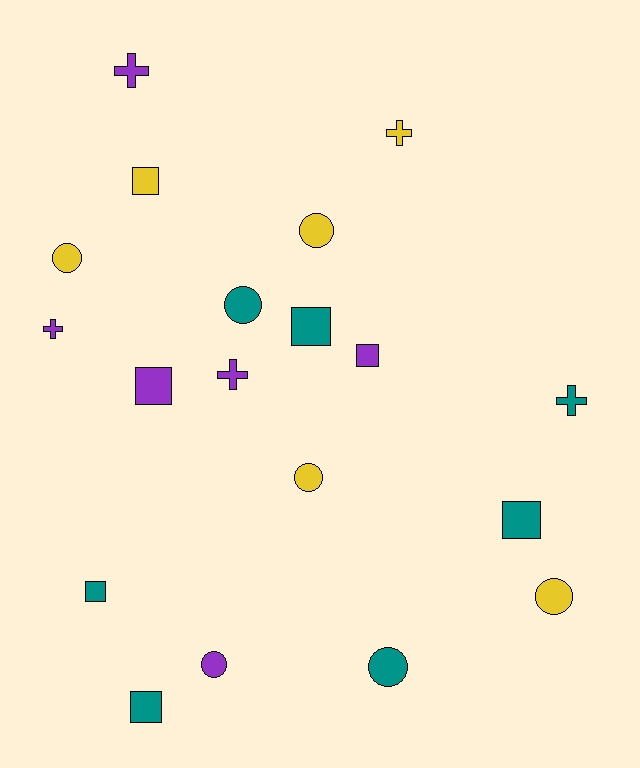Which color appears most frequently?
Teal, with 7 objects.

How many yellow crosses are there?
There is 1 yellow cross.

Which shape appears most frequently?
Square, with 7 objects.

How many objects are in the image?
There are 19 objects.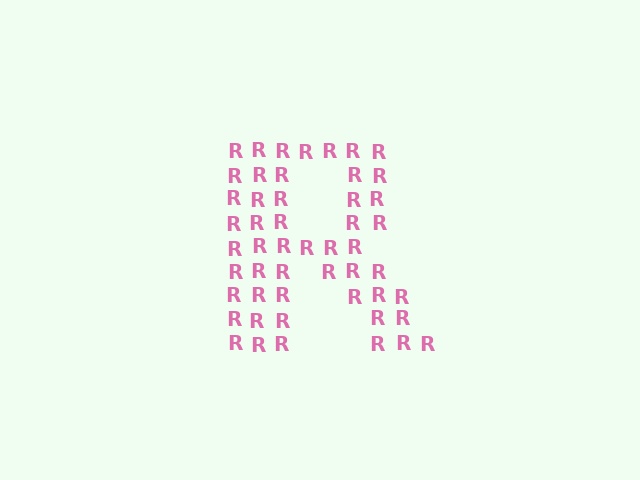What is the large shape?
The large shape is the letter R.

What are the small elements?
The small elements are letter R's.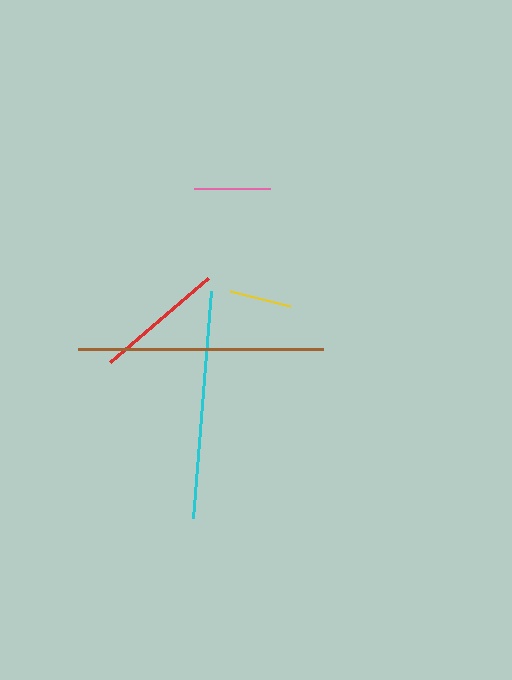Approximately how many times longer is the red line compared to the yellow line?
The red line is approximately 2.1 times the length of the yellow line.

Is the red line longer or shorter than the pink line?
The red line is longer than the pink line.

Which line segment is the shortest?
The yellow line is the shortest at approximately 62 pixels.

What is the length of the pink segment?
The pink segment is approximately 76 pixels long.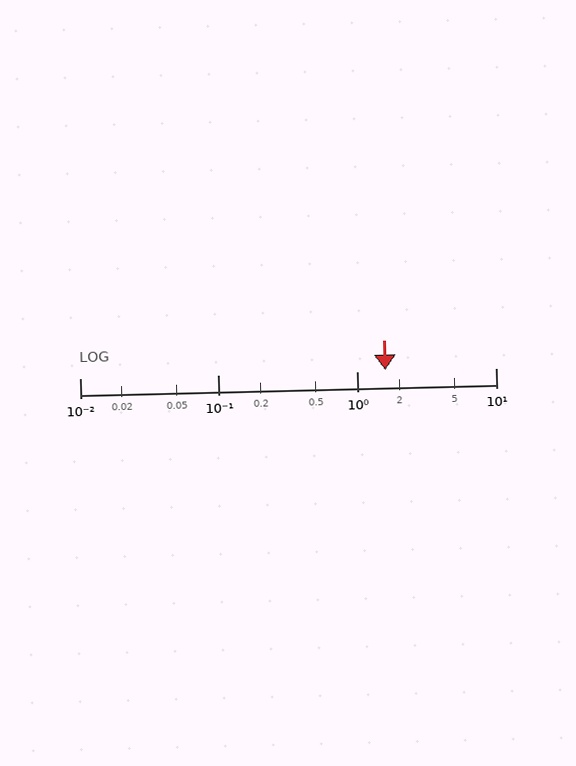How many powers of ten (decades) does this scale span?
The scale spans 3 decades, from 0.01 to 10.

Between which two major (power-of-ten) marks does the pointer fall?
The pointer is between 1 and 10.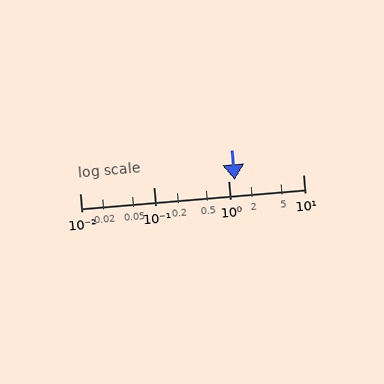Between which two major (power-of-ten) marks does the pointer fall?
The pointer is between 1 and 10.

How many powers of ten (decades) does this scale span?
The scale spans 3 decades, from 0.01 to 10.